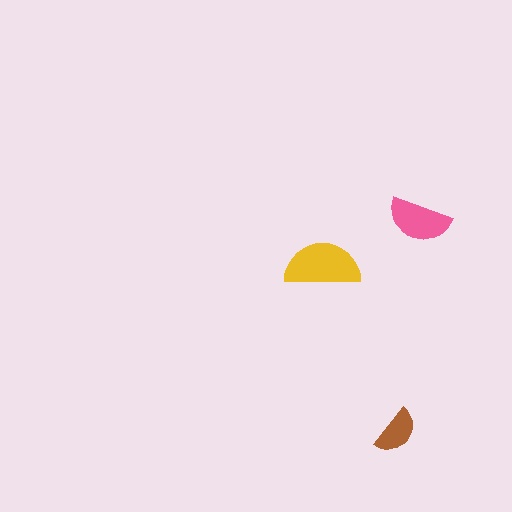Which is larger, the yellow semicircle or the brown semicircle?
The yellow one.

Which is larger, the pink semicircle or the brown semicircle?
The pink one.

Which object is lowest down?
The brown semicircle is bottommost.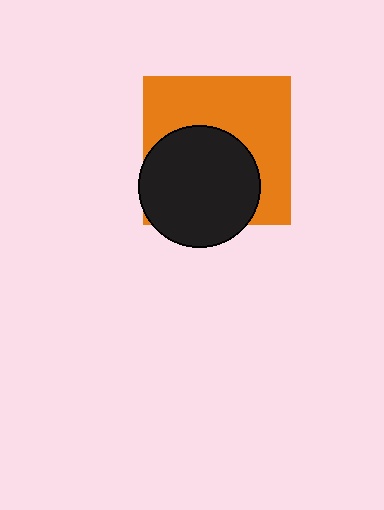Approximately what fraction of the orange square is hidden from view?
Roughly 46% of the orange square is hidden behind the black circle.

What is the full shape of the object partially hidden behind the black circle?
The partially hidden object is an orange square.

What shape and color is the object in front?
The object in front is a black circle.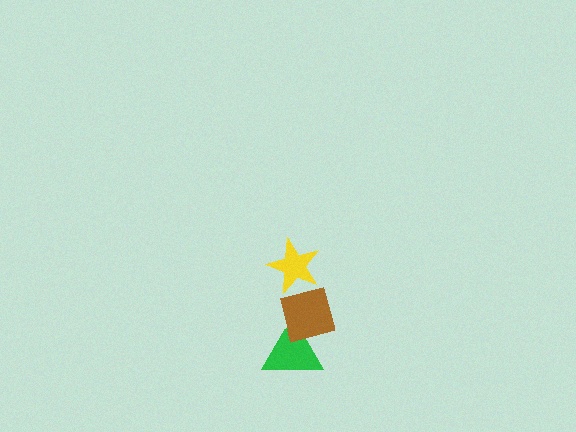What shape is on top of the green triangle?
The brown square is on top of the green triangle.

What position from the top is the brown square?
The brown square is 2nd from the top.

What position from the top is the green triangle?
The green triangle is 3rd from the top.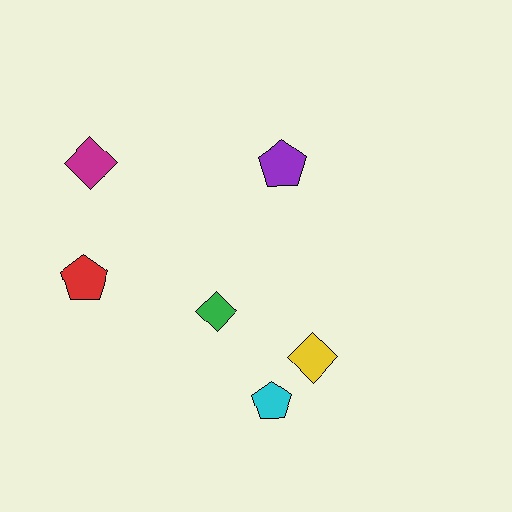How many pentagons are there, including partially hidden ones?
There are 3 pentagons.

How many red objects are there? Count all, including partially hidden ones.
There is 1 red object.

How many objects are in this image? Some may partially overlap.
There are 6 objects.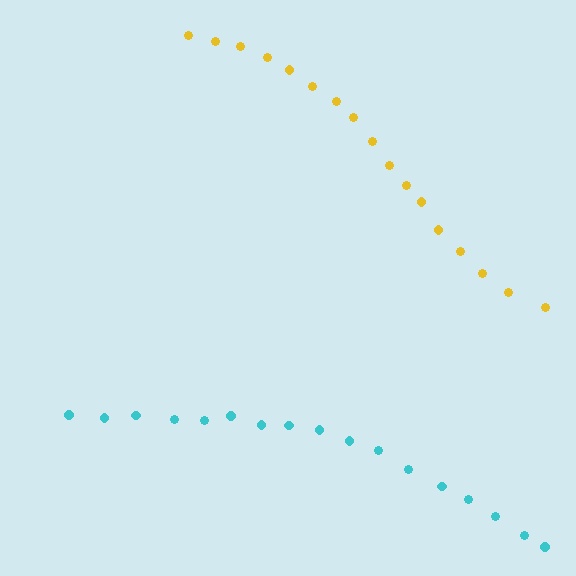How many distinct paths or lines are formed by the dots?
There are 2 distinct paths.